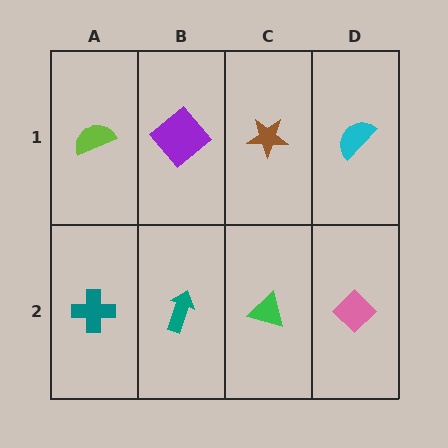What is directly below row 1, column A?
A teal cross.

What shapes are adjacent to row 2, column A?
A lime semicircle (row 1, column A), a teal arrow (row 2, column B).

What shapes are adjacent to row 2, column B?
A purple diamond (row 1, column B), a teal cross (row 2, column A), a green triangle (row 2, column C).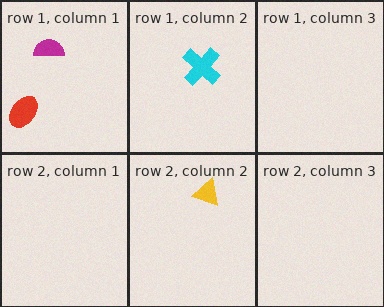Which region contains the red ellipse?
The row 1, column 1 region.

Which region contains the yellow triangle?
The row 2, column 2 region.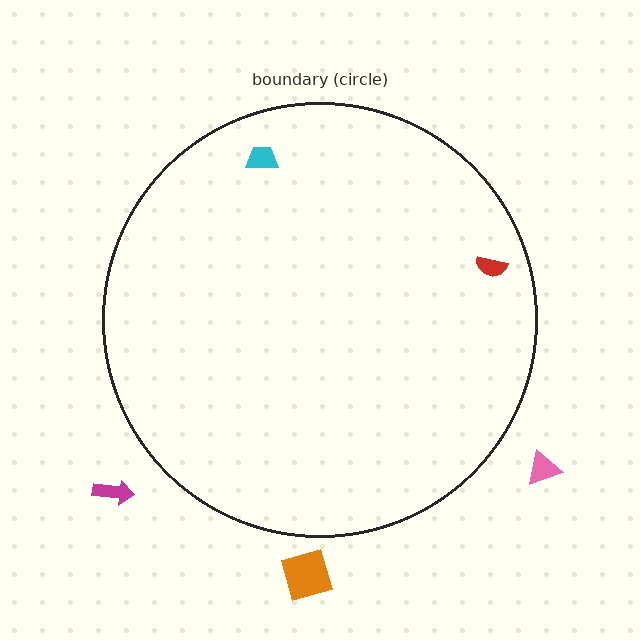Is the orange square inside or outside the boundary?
Outside.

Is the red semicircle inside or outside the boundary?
Inside.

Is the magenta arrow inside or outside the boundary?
Outside.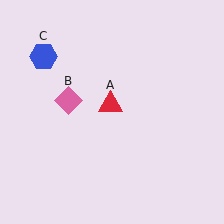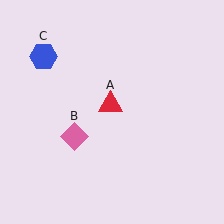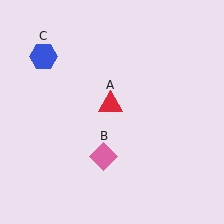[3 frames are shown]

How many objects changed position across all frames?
1 object changed position: pink diamond (object B).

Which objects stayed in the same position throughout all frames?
Red triangle (object A) and blue hexagon (object C) remained stationary.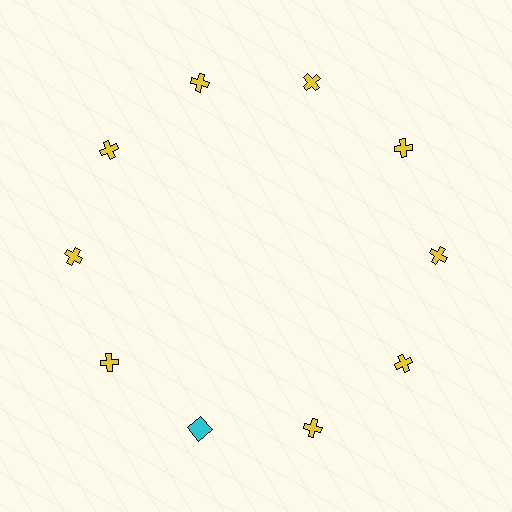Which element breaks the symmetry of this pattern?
The cyan square at roughly the 7 o'clock position breaks the symmetry. All other shapes are yellow crosses.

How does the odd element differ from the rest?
It differs in both color (cyan instead of yellow) and shape (square instead of cross).